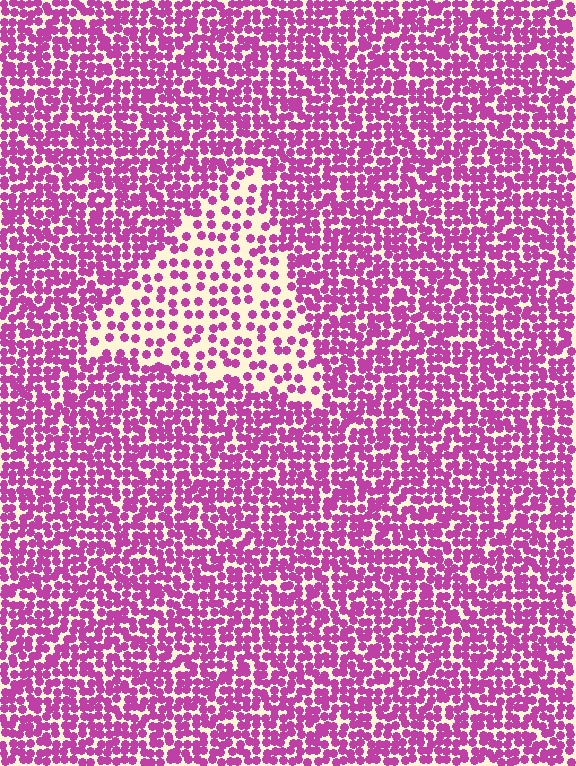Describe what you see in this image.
The image contains small magenta elements arranged at two different densities. A triangle-shaped region is visible where the elements are less densely packed than the surrounding area.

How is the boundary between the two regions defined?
The boundary is defined by a change in element density (approximately 2.2x ratio). All elements are the same color, size, and shape.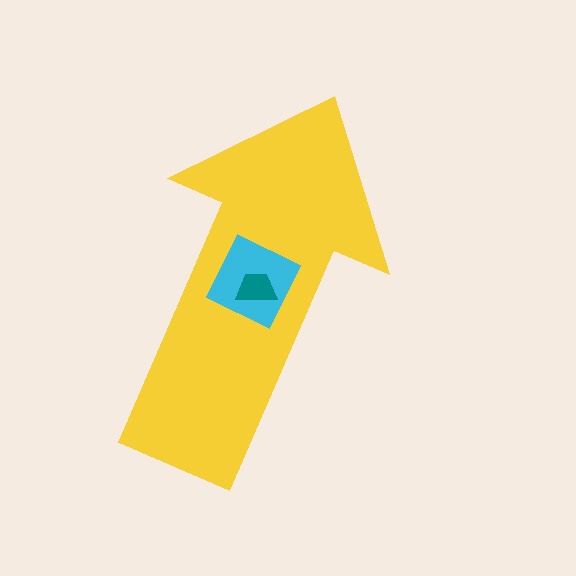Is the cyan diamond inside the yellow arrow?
Yes.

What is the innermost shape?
The teal trapezoid.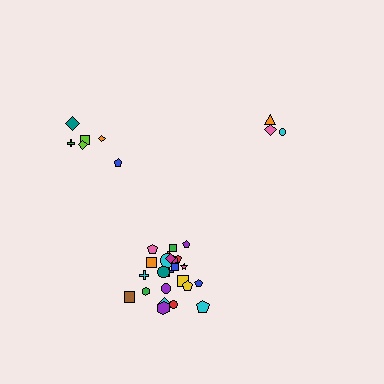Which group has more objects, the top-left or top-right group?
The top-left group.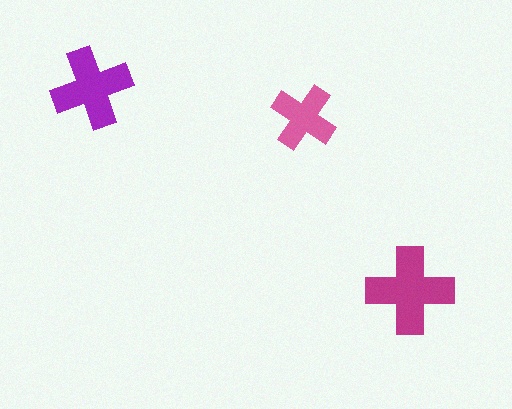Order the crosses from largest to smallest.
the magenta one, the purple one, the pink one.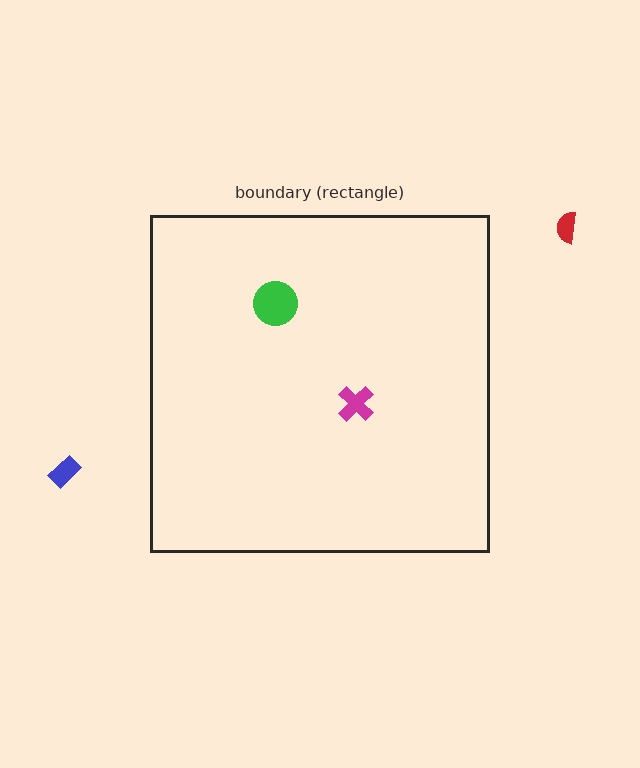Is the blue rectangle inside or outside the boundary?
Outside.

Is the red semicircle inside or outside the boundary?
Outside.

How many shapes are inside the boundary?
2 inside, 2 outside.